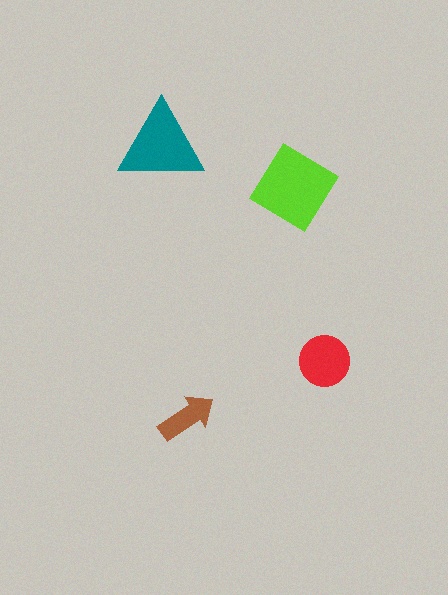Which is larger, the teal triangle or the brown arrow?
The teal triangle.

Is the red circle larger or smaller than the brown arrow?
Larger.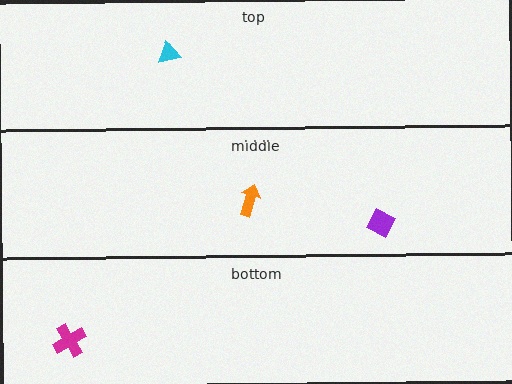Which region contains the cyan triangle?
The top region.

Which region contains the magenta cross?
The bottom region.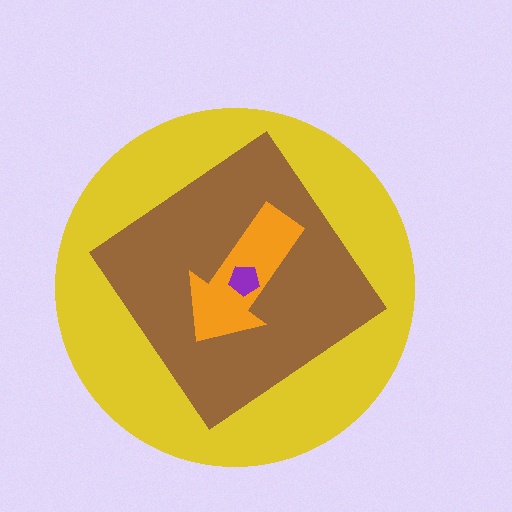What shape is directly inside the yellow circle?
The brown diamond.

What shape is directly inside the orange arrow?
The purple pentagon.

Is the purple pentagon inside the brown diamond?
Yes.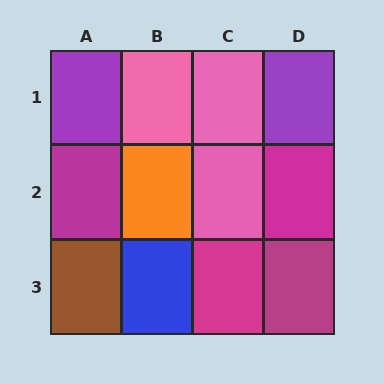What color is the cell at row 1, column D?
Purple.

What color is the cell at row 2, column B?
Orange.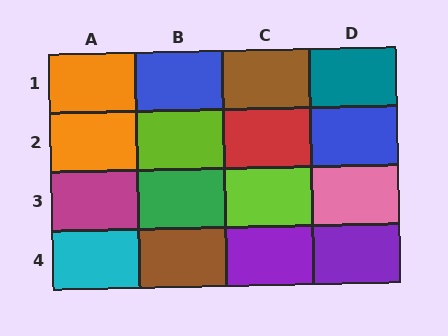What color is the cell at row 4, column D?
Purple.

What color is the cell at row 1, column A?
Orange.